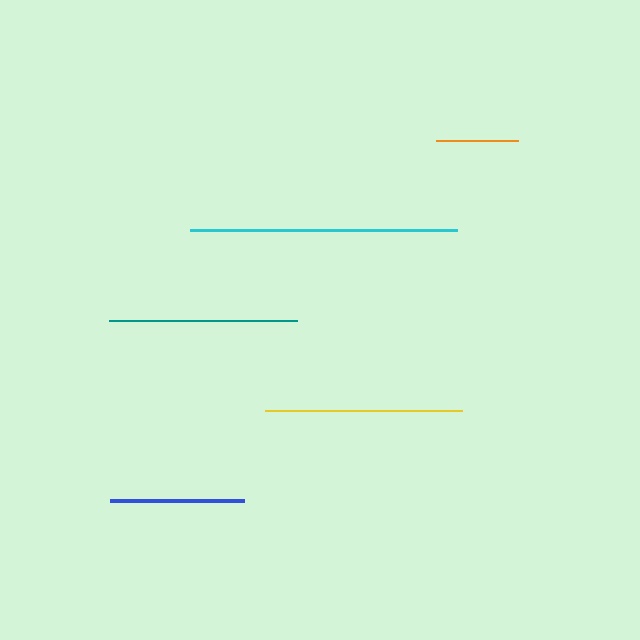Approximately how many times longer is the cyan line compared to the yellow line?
The cyan line is approximately 1.4 times the length of the yellow line.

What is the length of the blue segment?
The blue segment is approximately 134 pixels long.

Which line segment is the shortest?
The orange line is the shortest at approximately 82 pixels.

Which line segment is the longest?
The cyan line is the longest at approximately 267 pixels.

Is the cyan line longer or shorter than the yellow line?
The cyan line is longer than the yellow line.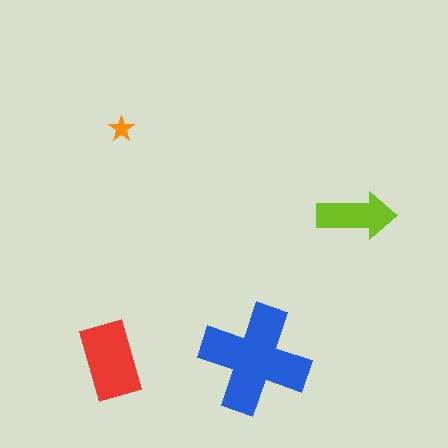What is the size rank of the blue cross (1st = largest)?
1st.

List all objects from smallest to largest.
The orange star, the lime arrow, the red rectangle, the blue cross.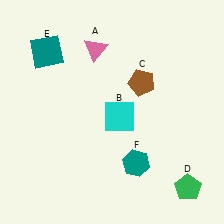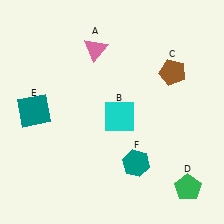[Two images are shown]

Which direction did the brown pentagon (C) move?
The brown pentagon (C) moved right.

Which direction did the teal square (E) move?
The teal square (E) moved down.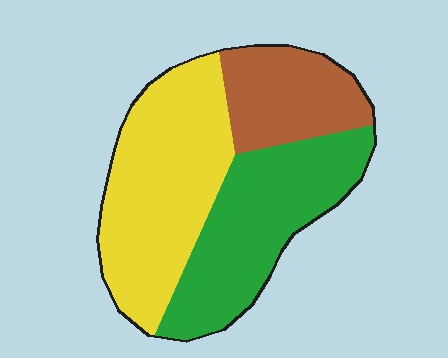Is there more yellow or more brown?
Yellow.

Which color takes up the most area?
Yellow, at roughly 40%.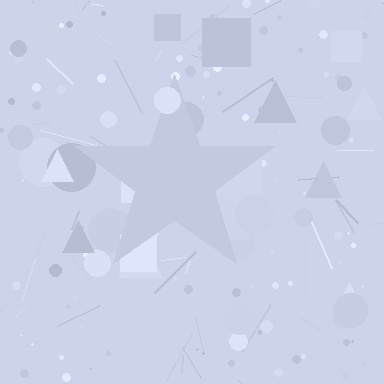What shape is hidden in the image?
A star is hidden in the image.